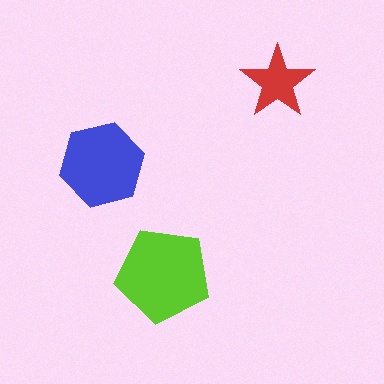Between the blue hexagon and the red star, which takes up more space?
The blue hexagon.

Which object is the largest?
The lime pentagon.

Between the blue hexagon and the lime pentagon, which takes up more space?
The lime pentagon.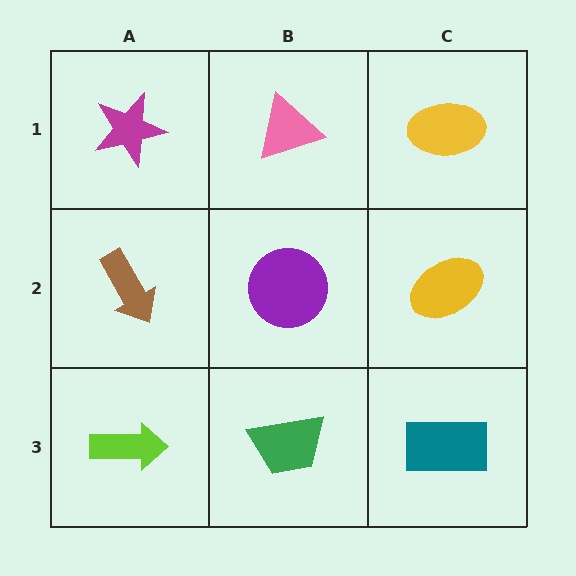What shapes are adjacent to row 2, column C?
A yellow ellipse (row 1, column C), a teal rectangle (row 3, column C), a purple circle (row 2, column B).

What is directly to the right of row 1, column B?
A yellow ellipse.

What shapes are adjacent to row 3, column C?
A yellow ellipse (row 2, column C), a green trapezoid (row 3, column B).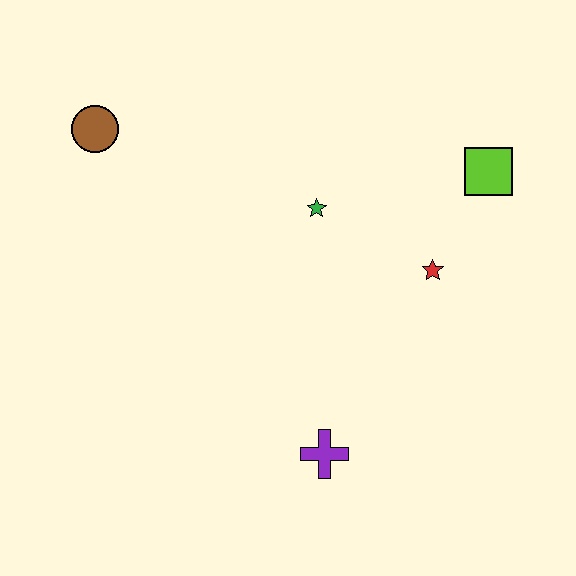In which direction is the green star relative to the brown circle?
The green star is to the right of the brown circle.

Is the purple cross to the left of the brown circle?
No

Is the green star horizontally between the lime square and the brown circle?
Yes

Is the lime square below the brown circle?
Yes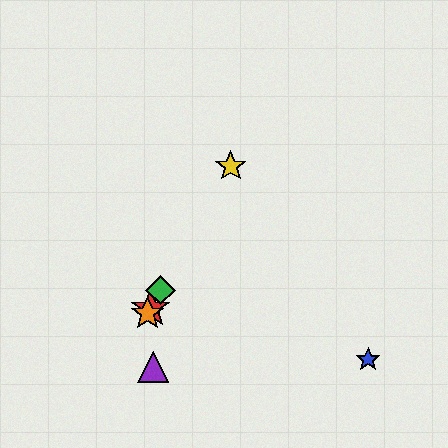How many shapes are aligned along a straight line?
4 shapes (the red star, the green diamond, the yellow star, the orange star) are aligned along a straight line.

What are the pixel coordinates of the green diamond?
The green diamond is at (161, 290).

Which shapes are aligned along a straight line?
The red star, the green diamond, the yellow star, the orange star are aligned along a straight line.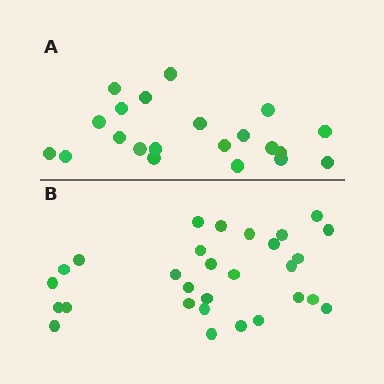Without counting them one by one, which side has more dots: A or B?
Region B (the bottom region) has more dots.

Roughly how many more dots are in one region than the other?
Region B has roughly 8 or so more dots than region A.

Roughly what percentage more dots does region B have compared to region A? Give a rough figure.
About 40% more.